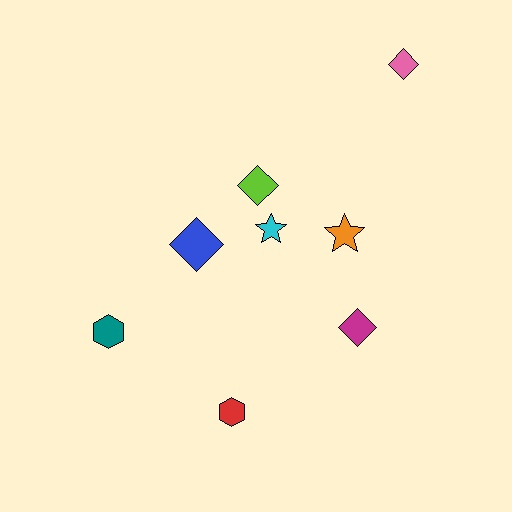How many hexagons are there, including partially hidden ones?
There are 2 hexagons.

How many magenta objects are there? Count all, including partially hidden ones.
There is 1 magenta object.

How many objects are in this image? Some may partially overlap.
There are 8 objects.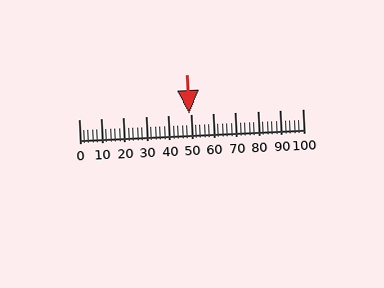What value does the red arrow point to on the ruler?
The red arrow points to approximately 49.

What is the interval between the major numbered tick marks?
The major tick marks are spaced 10 units apart.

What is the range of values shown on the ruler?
The ruler shows values from 0 to 100.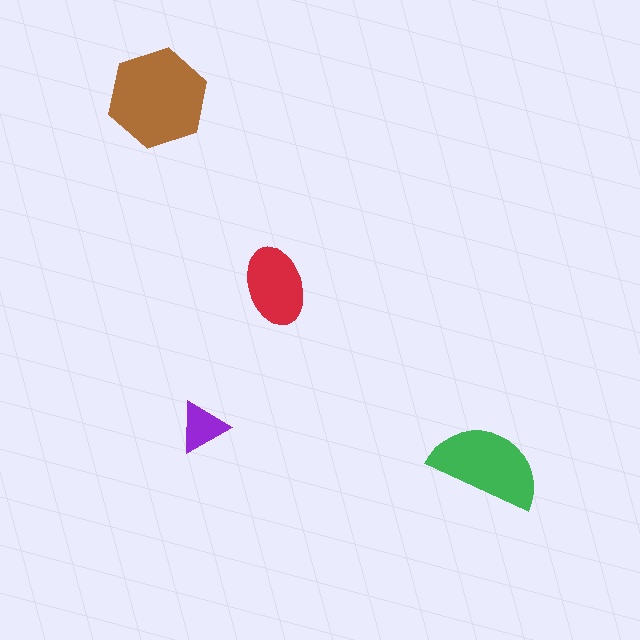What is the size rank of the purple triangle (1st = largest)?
4th.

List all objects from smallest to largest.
The purple triangle, the red ellipse, the green semicircle, the brown hexagon.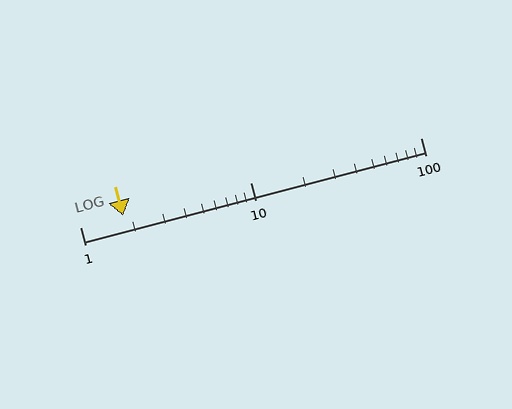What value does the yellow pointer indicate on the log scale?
The pointer indicates approximately 1.8.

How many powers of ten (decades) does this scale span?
The scale spans 2 decades, from 1 to 100.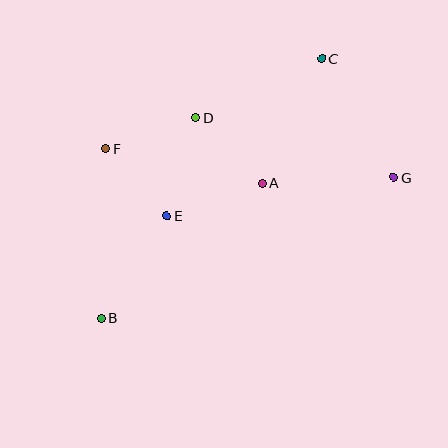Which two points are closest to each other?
Points E and F are closest to each other.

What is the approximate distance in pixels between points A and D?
The distance between A and D is approximately 94 pixels.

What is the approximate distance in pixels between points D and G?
The distance between D and G is approximately 207 pixels.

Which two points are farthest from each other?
Points B and C are farthest from each other.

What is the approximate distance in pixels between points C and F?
The distance between C and F is approximately 234 pixels.